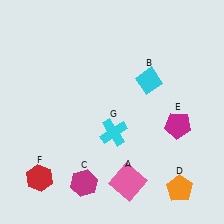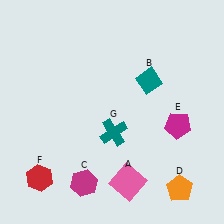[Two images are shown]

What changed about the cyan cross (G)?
In Image 1, G is cyan. In Image 2, it changed to teal.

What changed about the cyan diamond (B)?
In Image 1, B is cyan. In Image 2, it changed to teal.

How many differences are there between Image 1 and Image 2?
There are 2 differences between the two images.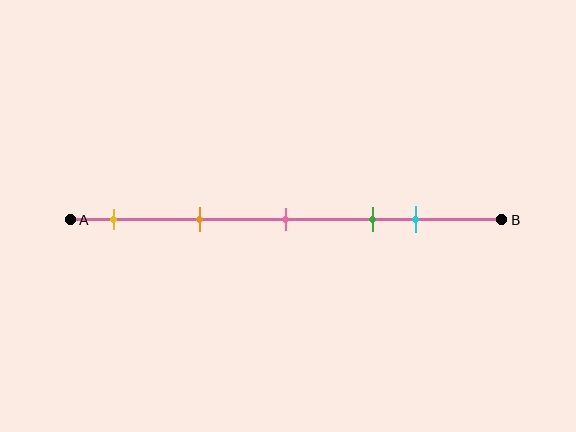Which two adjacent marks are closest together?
The green and cyan marks are the closest adjacent pair.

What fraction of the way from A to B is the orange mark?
The orange mark is approximately 30% (0.3) of the way from A to B.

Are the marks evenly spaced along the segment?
No, the marks are not evenly spaced.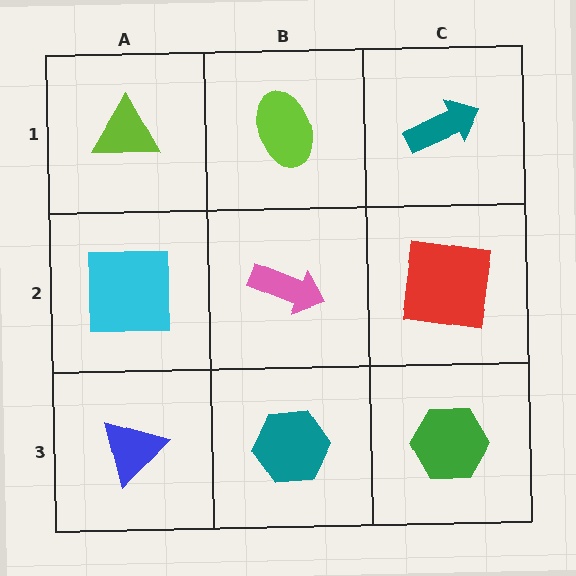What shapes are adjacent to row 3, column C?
A red square (row 2, column C), a teal hexagon (row 3, column B).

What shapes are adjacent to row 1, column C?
A red square (row 2, column C), a lime ellipse (row 1, column B).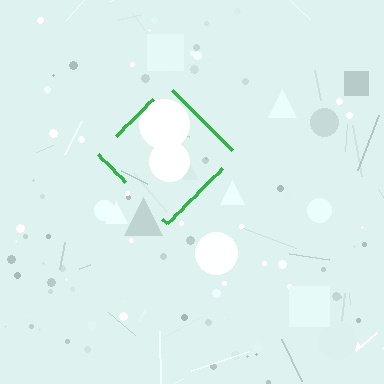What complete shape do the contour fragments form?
The contour fragments form a diamond.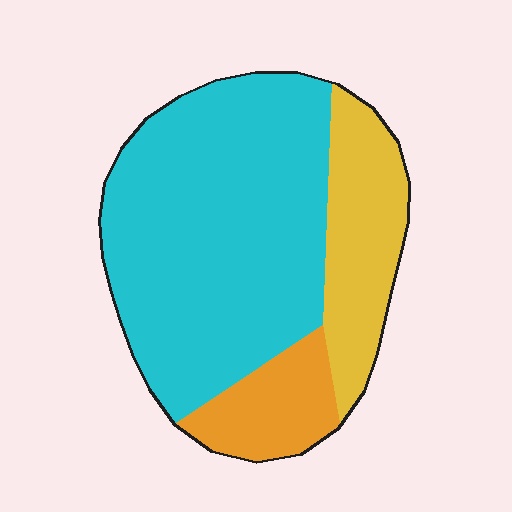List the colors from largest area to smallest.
From largest to smallest: cyan, yellow, orange.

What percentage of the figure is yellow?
Yellow covers about 20% of the figure.